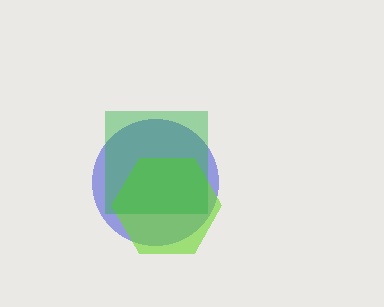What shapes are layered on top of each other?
The layered shapes are: a blue circle, a lime hexagon, a green square.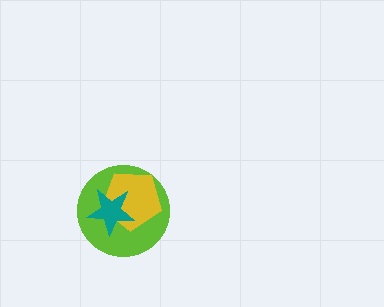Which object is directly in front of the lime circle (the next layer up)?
The yellow pentagon is directly in front of the lime circle.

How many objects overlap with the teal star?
2 objects overlap with the teal star.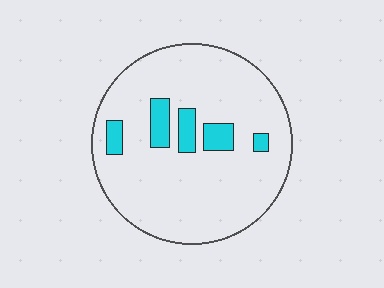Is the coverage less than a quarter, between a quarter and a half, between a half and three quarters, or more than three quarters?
Less than a quarter.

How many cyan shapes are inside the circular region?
5.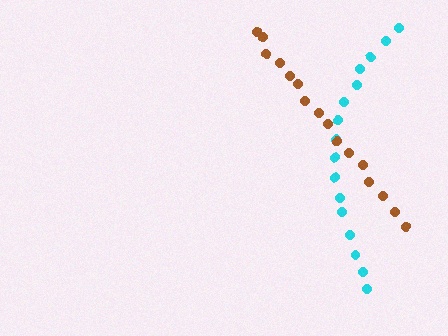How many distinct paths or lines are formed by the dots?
There are 2 distinct paths.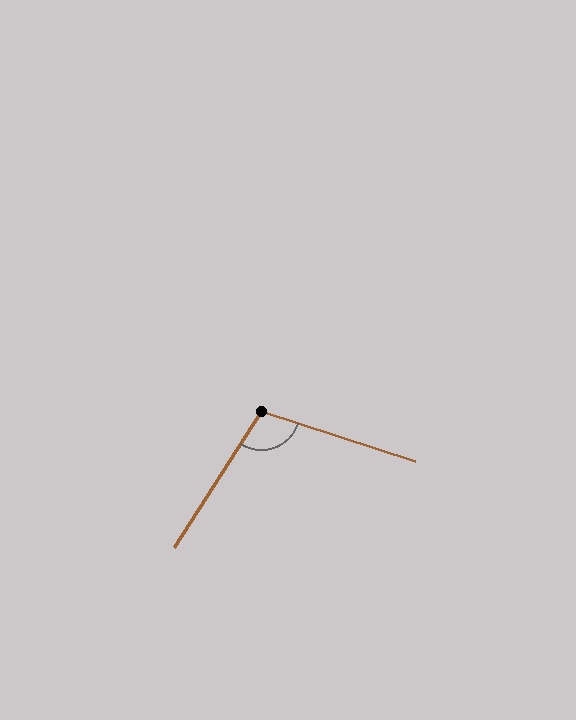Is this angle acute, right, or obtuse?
It is obtuse.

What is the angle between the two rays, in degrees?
Approximately 104 degrees.